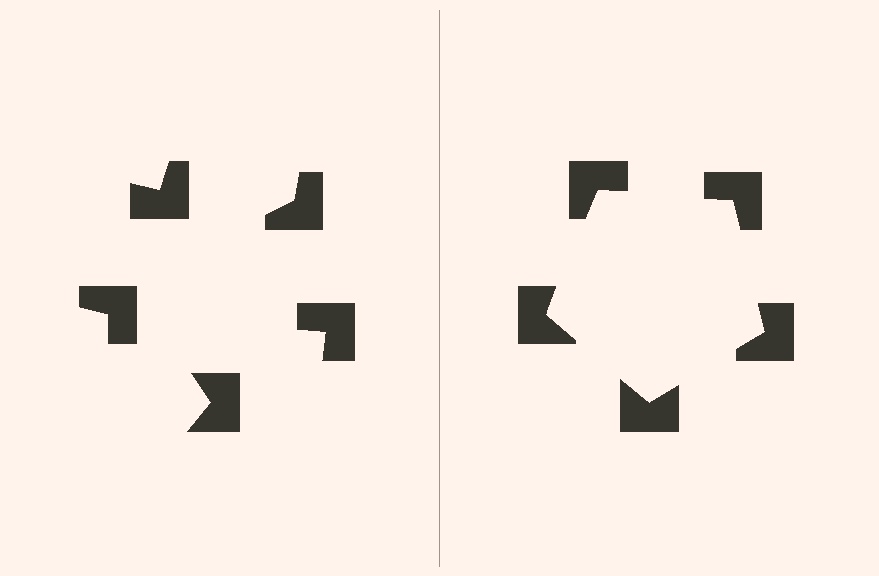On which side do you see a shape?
An illusory pentagon appears on the right side. On the left side the wedge cuts are rotated, so no coherent shape forms.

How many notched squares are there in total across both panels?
10 — 5 on each side.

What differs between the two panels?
The notched squares are positioned identically on both sides; only the wedge orientations differ. On the right they align to a pentagon; on the left they are misaligned.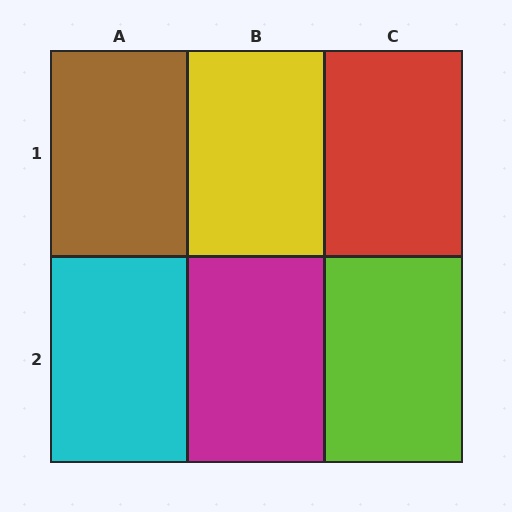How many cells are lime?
1 cell is lime.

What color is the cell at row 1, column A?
Brown.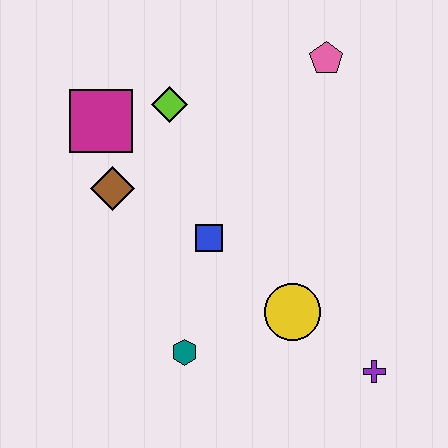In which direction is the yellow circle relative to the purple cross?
The yellow circle is to the left of the purple cross.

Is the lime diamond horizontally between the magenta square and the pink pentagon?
Yes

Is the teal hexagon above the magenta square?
No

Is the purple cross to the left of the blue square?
No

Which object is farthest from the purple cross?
The magenta square is farthest from the purple cross.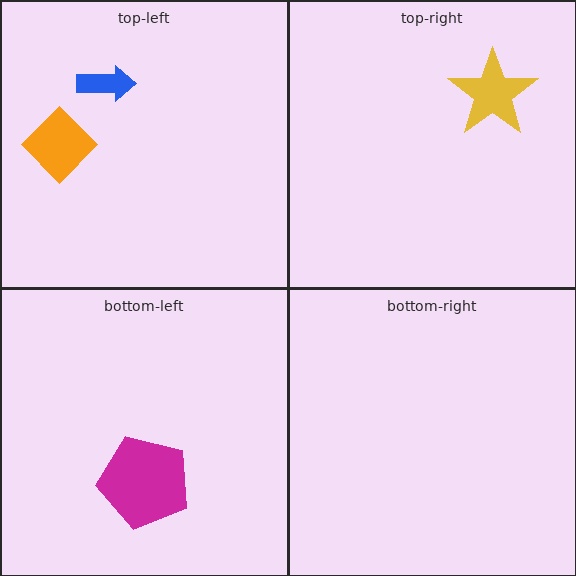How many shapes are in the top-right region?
1.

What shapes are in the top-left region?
The orange diamond, the blue arrow.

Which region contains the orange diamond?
The top-left region.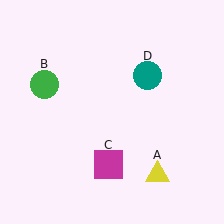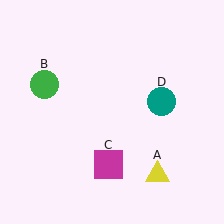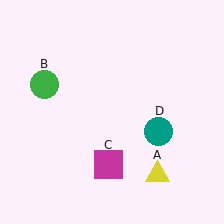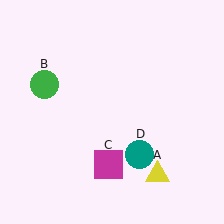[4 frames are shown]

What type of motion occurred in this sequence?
The teal circle (object D) rotated clockwise around the center of the scene.